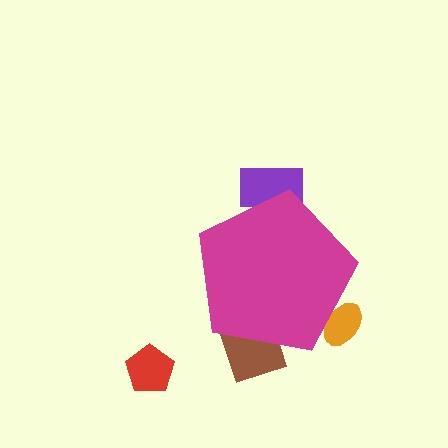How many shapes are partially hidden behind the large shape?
3 shapes are partially hidden.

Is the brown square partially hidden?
Yes, the brown square is partially hidden behind the magenta pentagon.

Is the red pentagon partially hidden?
No, the red pentagon is fully visible.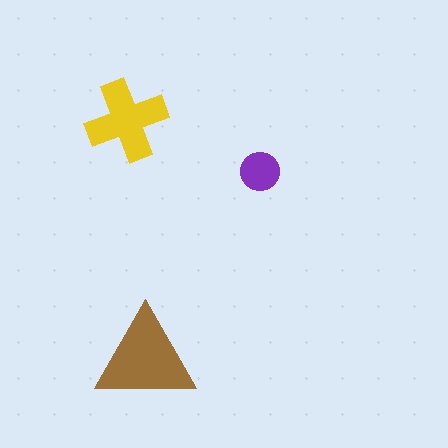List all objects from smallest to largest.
The purple circle, the yellow cross, the brown triangle.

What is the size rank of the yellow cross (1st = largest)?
2nd.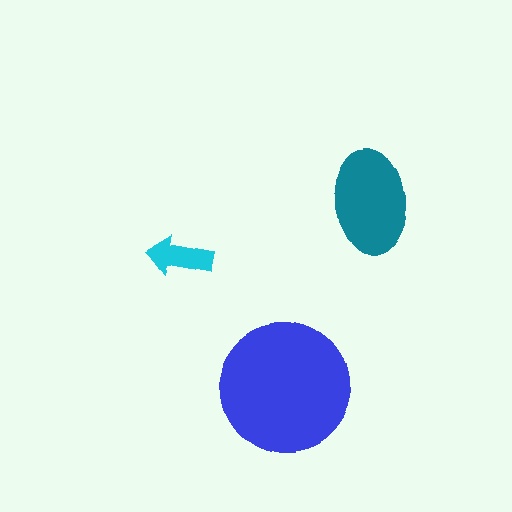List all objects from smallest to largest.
The cyan arrow, the teal ellipse, the blue circle.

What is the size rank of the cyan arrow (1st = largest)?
3rd.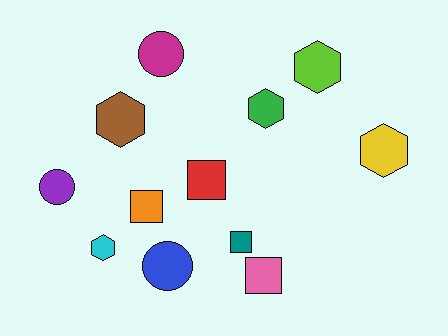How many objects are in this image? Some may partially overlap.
There are 12 objects.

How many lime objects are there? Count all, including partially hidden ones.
There is 1 lime object.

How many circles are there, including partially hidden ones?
There are 3 circles.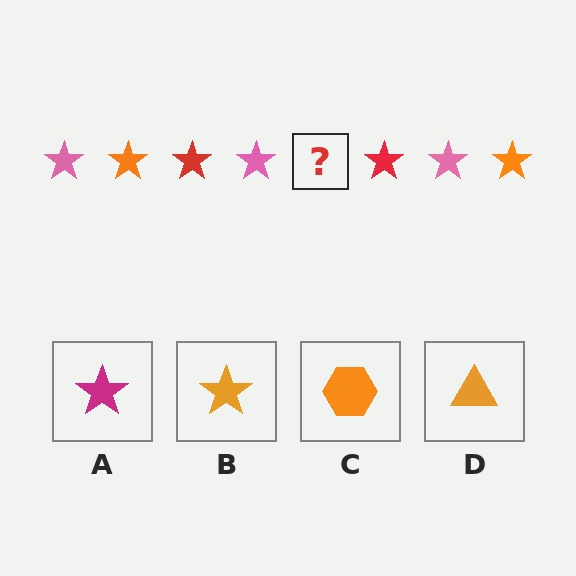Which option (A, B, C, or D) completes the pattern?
B.